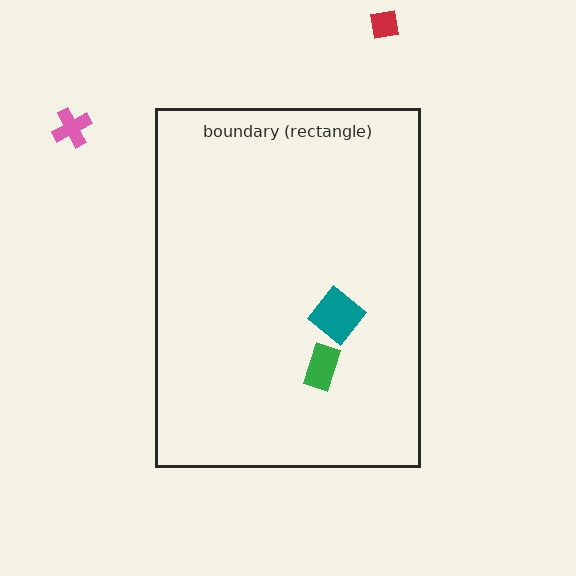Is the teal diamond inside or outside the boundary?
Inside.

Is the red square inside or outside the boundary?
Outside.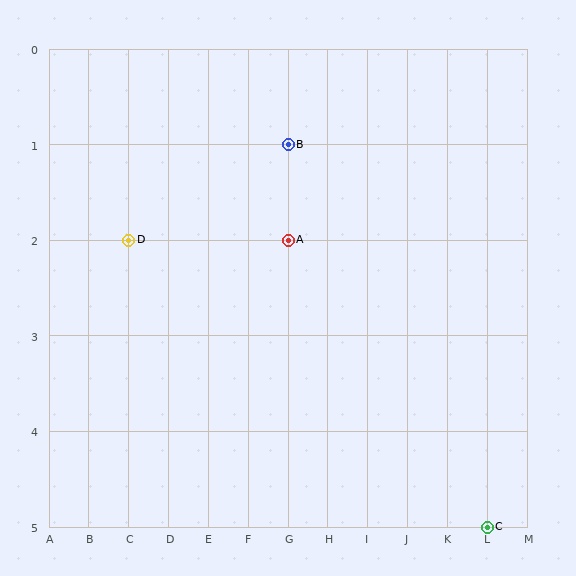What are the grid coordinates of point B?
Point B is at grid coordinates (G, 1).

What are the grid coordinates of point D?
Point D is at grid coordinates (C, 2).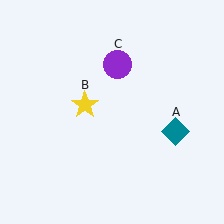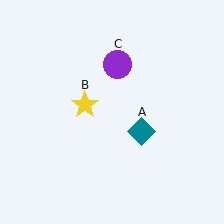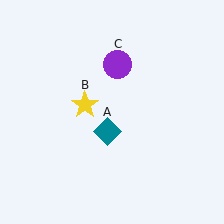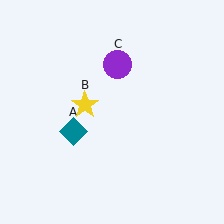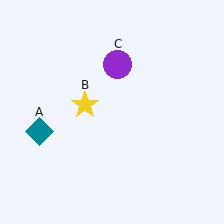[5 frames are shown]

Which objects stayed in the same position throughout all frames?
Yellow star (object B) and purple circle (object C) remained stationary.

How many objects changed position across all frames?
1 object changed position: teal diamond (object A).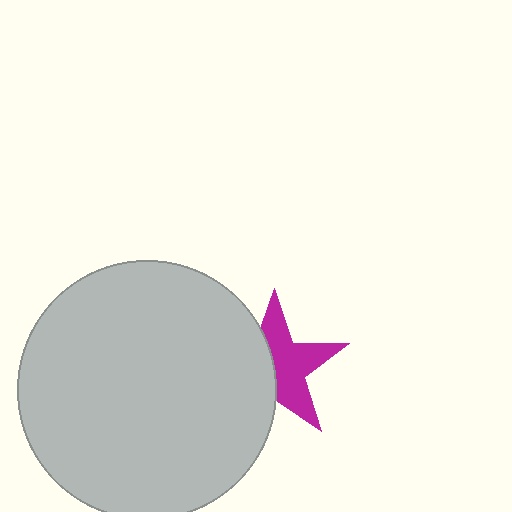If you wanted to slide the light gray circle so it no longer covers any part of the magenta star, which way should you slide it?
Slide it left — that is the most direct way to separate the two shapes.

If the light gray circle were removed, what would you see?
You would see the complete magenta star.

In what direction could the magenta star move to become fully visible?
The magenta star could move right. That would shift it out from behind the light gray circle entirely.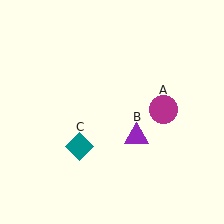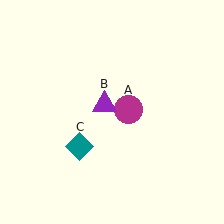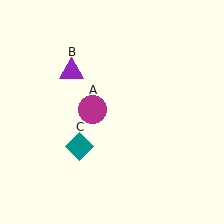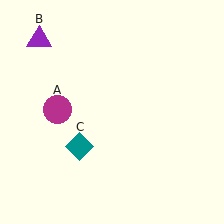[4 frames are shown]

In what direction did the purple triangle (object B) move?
The purple triangle (object B) moved up and to the left.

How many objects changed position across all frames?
2 objects changed position: magenta circle (object A), purple triangle (object B).